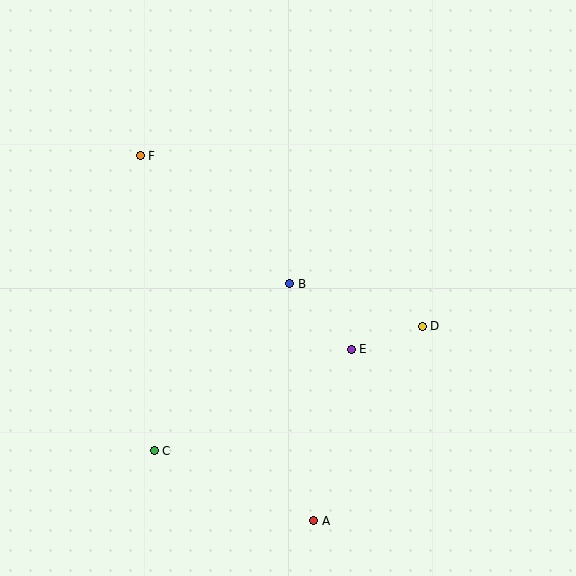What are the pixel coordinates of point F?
Point F is at (140, 156).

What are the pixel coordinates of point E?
Point E is at (351, 349).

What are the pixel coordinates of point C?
Point C is at (154, 451).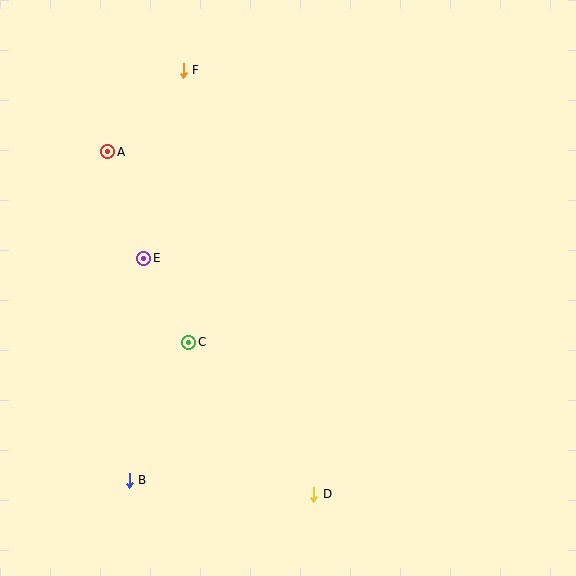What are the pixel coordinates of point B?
Point B is at (129, 480).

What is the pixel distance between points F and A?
The distance between F and A is 111 pixels.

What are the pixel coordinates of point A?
Point A is at (108, 152).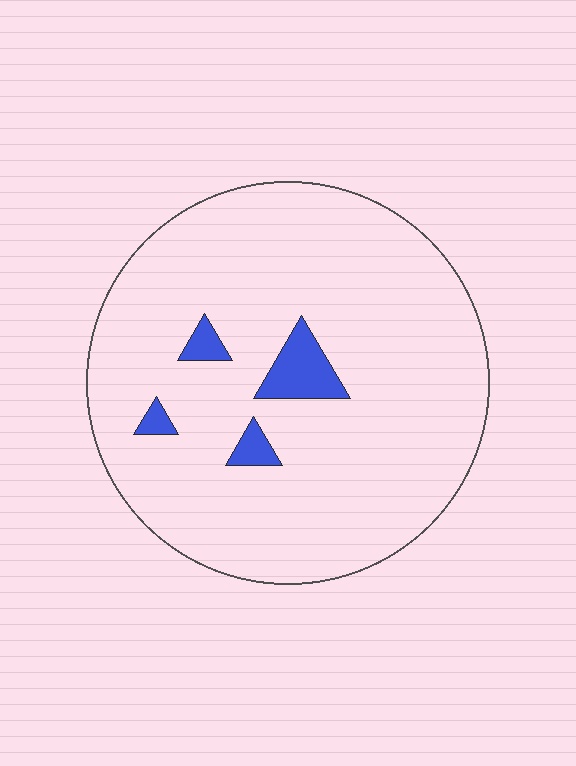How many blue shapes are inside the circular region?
4.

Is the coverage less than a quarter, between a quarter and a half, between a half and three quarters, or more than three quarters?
Less than a quarter.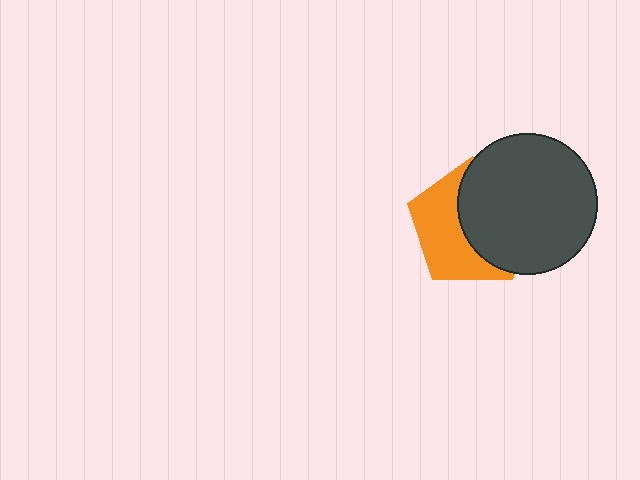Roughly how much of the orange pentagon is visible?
About half of it is visible (roughly 47%).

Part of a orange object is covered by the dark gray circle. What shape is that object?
It is a pentagon.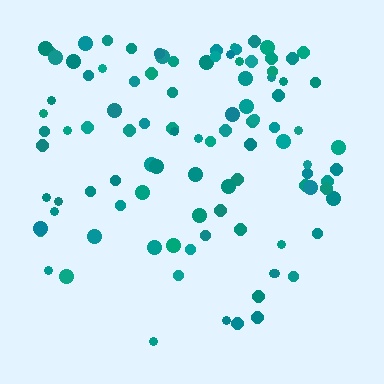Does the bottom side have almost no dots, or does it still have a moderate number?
Still a moderate number, just noticeably fewer than the top.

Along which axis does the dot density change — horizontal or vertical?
Vertical.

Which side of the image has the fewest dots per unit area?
The bottom.